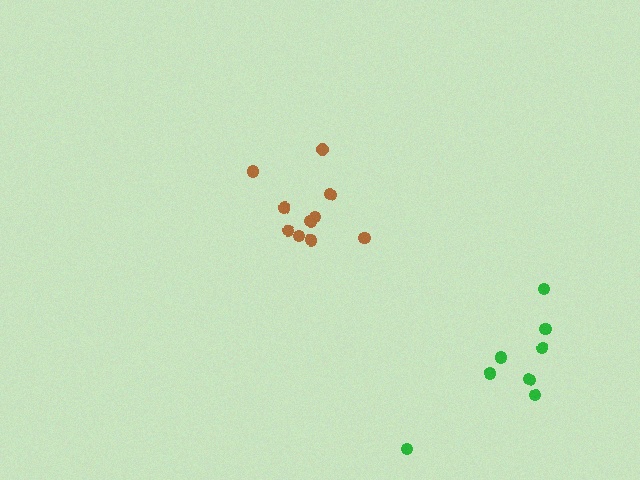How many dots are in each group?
Group 1: 9 dots, Group 2: 10 dots (19 total).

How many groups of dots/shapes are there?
There are 2 groups.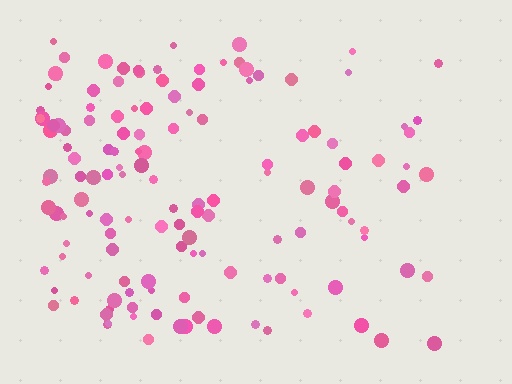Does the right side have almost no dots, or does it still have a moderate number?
Still a moderate number, just noticeably fewer than the left.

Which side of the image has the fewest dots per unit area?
The right.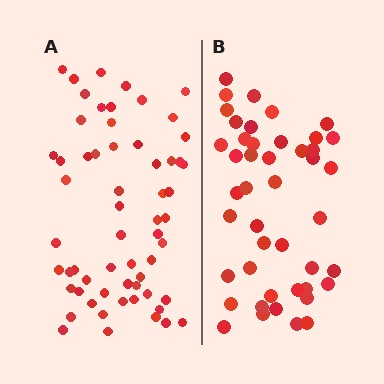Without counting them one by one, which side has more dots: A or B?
Region A (the left region) has more dots.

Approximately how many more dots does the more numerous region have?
Region A has approximately 15 more dots than region B.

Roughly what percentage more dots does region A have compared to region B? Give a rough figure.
About 35% more.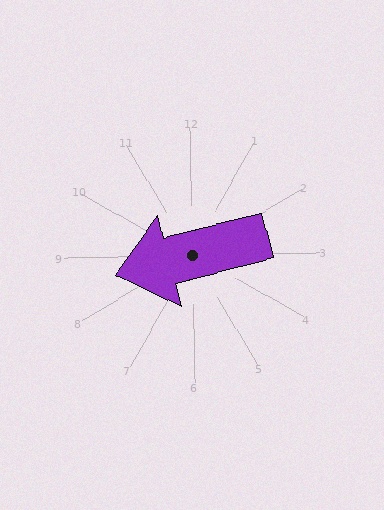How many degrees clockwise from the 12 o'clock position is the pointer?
Approximately 257 degrees.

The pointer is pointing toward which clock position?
Roughly 9 o'clock.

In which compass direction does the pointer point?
West.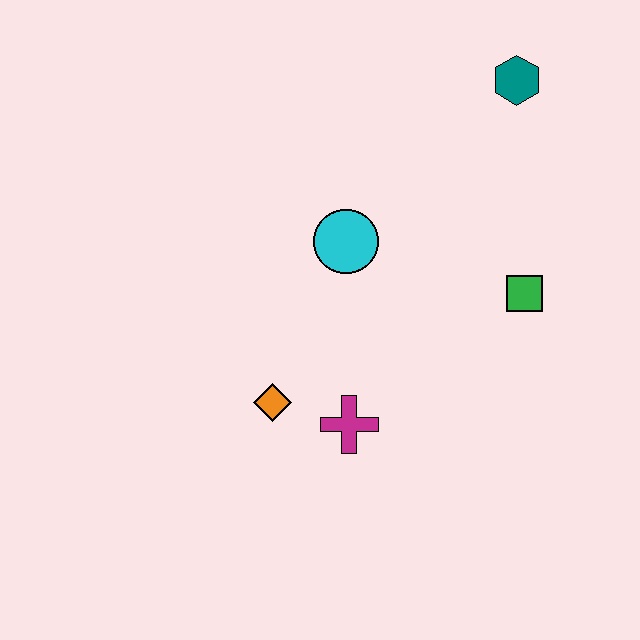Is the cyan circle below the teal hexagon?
Yes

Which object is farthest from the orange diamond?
The teal hexagon is farthest from the orange diamond.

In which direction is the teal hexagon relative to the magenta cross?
The teal hexagon is above the magenta cross.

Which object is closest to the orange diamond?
The magenta cross is closest to the orange diamond.